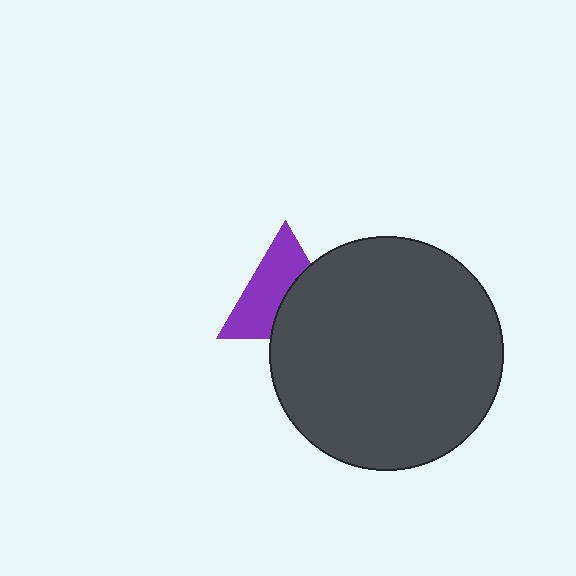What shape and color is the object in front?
The object in front is a dark gray circle.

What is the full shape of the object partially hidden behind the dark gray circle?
The partially hidden object is a purple triangle.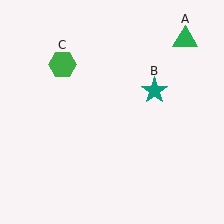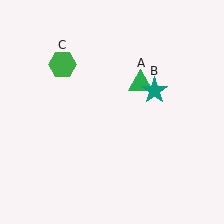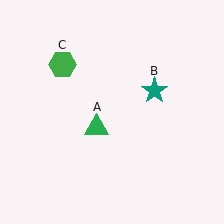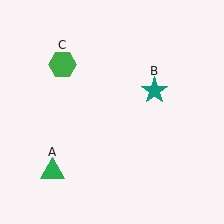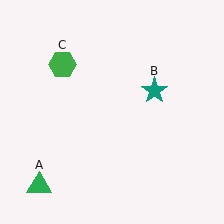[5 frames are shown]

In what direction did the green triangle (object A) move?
The green triangle (object A) moved down and to the left.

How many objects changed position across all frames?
1 object changed position: green triangle (object A).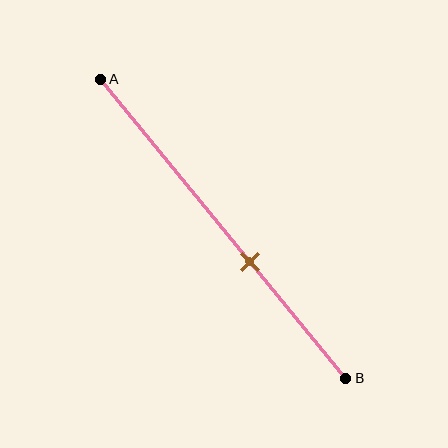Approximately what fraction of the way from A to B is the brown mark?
The brown mark is approximately 60% of the way from A to B.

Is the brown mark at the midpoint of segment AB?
No, the mark is at about 60% from A, not at the 50% midpoint.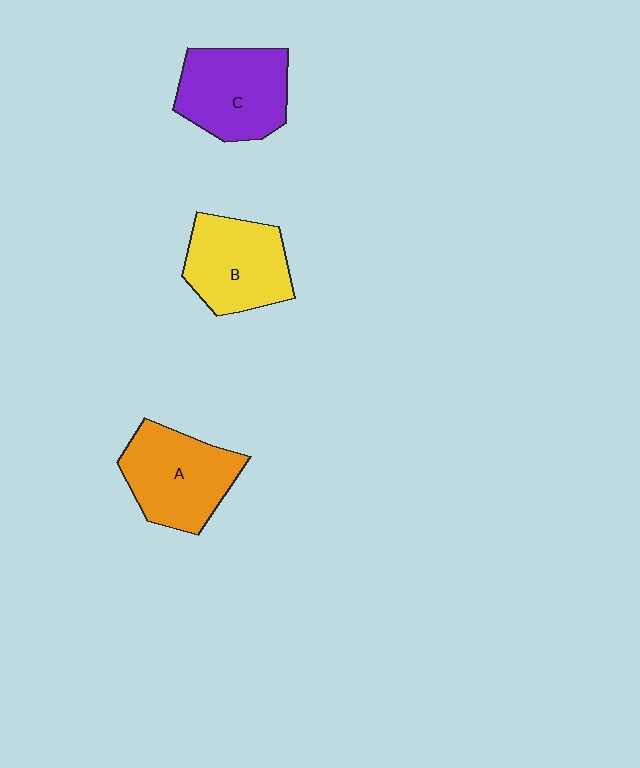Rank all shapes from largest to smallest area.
From largest to smallest: A (orange), C (purple), B (yellow).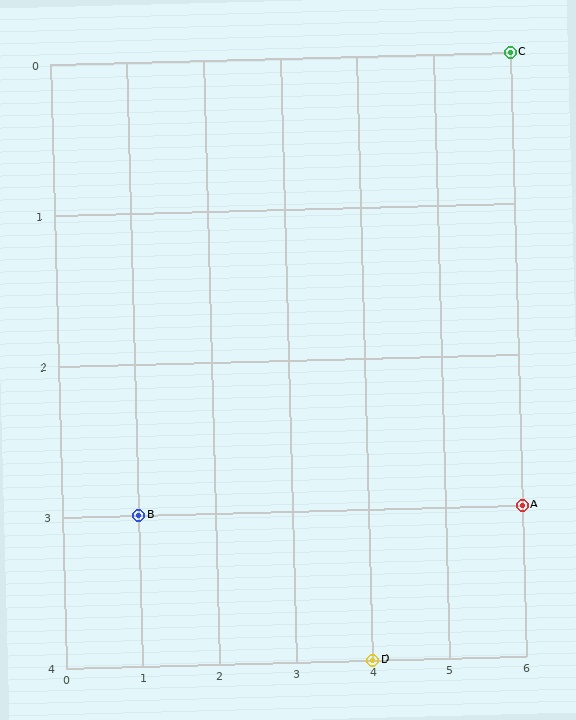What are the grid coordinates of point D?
Point D is at grid coordinates (4, 4).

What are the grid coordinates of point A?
Point A is at grid coordinates (6, 3).